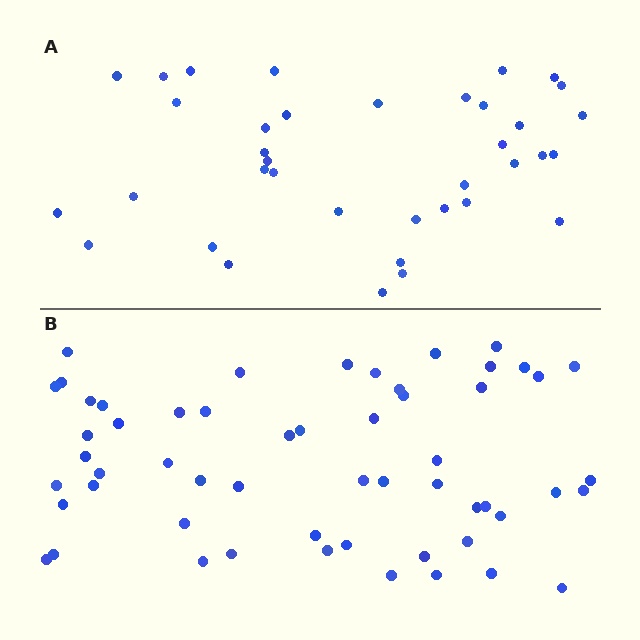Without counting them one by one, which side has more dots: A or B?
Region B (the bottom region) has more dots.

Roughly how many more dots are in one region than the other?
Region B has approximately 20 more dots than region A.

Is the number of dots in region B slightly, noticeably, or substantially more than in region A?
Region B has substantially more. The ratio is roughly 1.5 to 1.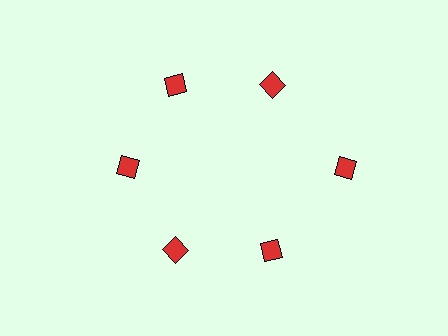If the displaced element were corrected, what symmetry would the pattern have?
It would have 6-fold rotational symmetry — the pattern would map onto itself every 60 degrees.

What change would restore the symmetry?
The symmetry would be restored by moving it inward, back onto the ring so that all 6 diamonds sit at equal angles and equal distance from the center.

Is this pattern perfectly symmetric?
No. The 6 red diamonds are arranged in a ring, but one element near the 3 o'clock position is pushed outward from the center, breaking the 6-fold rotational symmetry.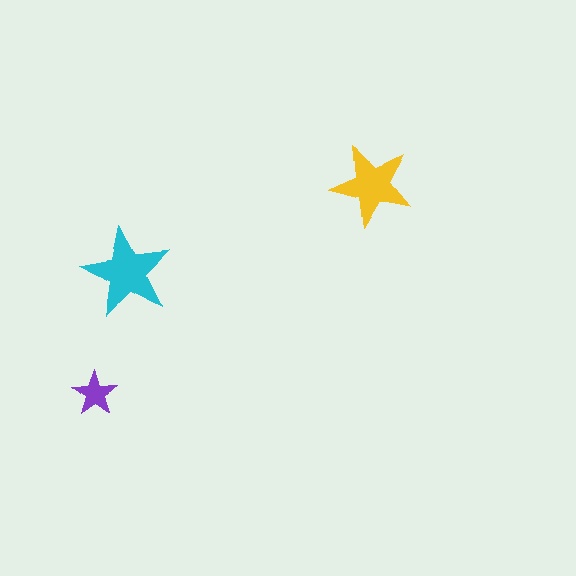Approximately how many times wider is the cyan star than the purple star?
About 2 times wider.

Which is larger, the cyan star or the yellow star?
The cyan one.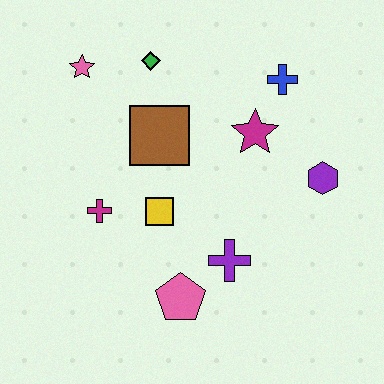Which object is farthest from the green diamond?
The pink pentagon is farthest from the green diamond.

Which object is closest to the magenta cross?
The yellow square is closest to the magenta cross.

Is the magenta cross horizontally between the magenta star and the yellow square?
No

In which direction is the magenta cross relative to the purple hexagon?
The magenta cross is to the left of the purple hexagon.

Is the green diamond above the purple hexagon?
Yes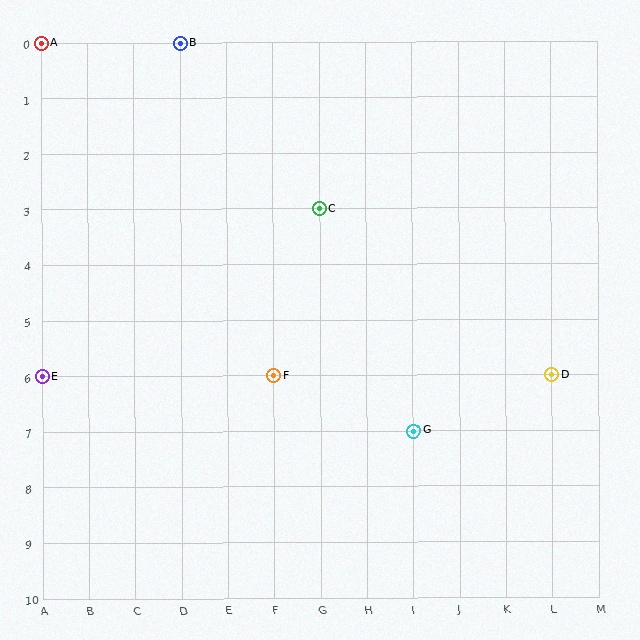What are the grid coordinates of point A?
Point A is at grid coordinates (A, 0).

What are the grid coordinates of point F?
Point F is at grid coordinates (F, 6).